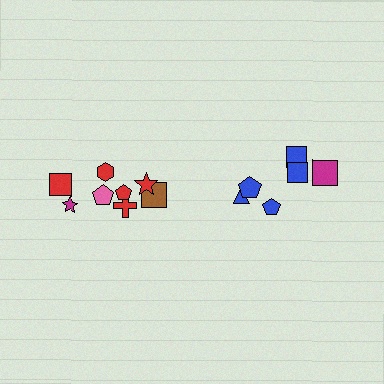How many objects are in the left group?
There are 8 objects.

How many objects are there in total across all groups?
There are 14 objects.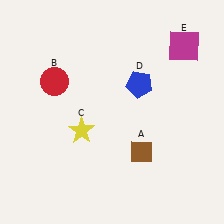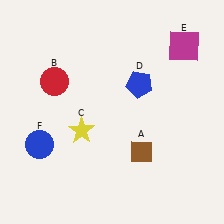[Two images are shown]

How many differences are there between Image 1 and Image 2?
There is 1 difference between the two images.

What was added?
A blue circle (F) was added in Image 2.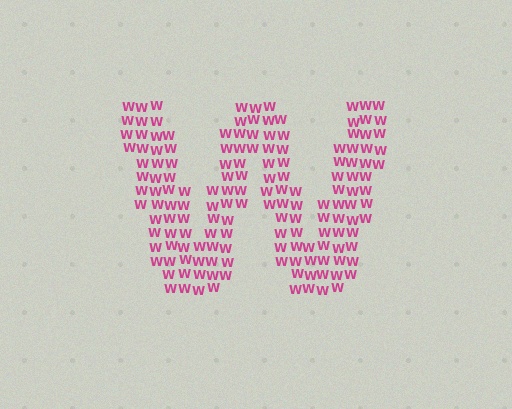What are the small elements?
The small elements are letter W's.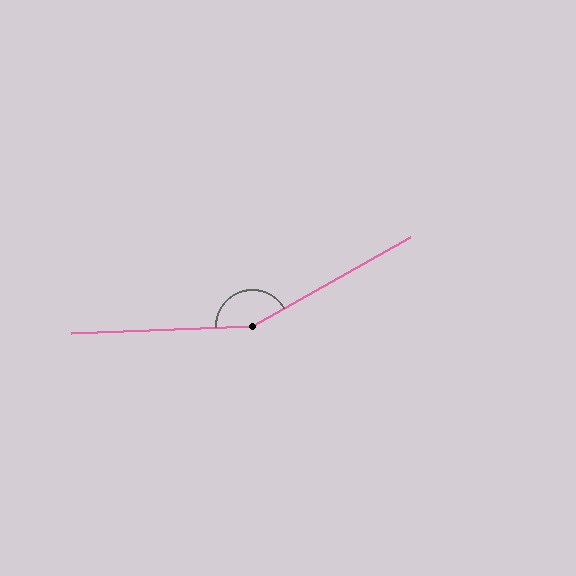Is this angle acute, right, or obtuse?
It is obtuse.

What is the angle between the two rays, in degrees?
Approximately 153 degrees.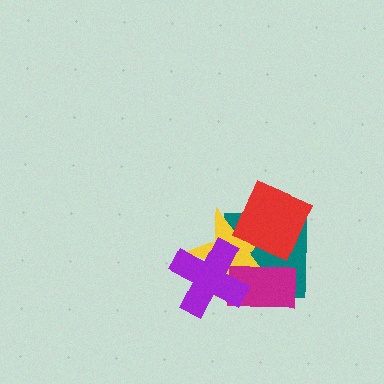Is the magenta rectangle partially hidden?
Yes, it is partially covered by another shape.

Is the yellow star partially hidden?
Yes, it is partially covered by another shape.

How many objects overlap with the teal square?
4 objects overlap with the teal square.